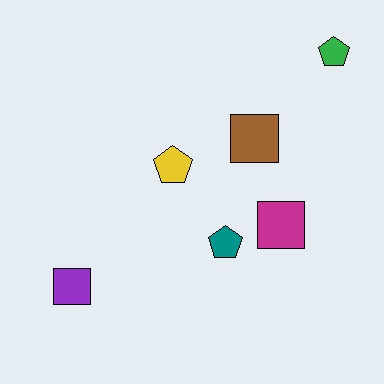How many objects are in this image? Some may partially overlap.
There are 6 objects.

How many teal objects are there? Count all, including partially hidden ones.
There is 1 teal object.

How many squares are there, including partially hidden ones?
There are 3 squares.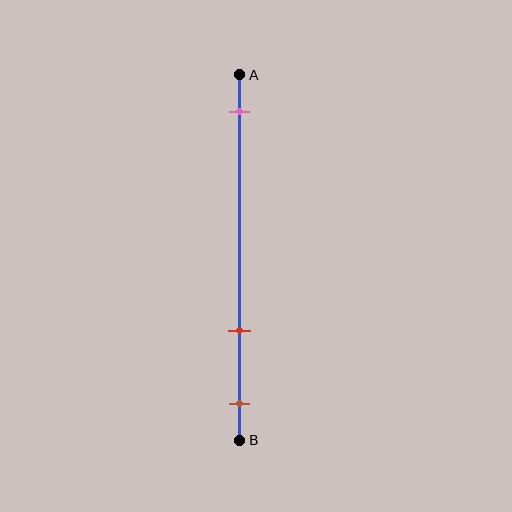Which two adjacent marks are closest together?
The red and brown marks are the closest adjacent pair.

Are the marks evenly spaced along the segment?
No, the marks are not evenly spaced.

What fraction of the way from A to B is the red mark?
The red mark is approximately 70% (0.7) of the way from A to B.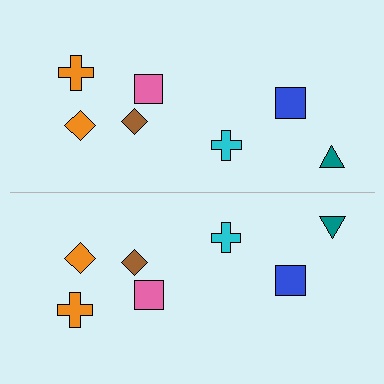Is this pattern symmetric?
Yes, this pattern has bilateral (reflection) symmetry.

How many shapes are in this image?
There are 14 shapes in this image.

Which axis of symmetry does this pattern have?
The pattern has a horizontal axis of symmetry running through the center of the image.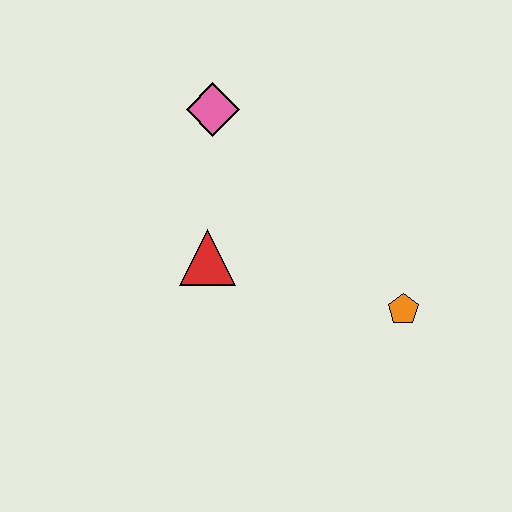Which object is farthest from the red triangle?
The orange pentagon is farthest from the red triangle.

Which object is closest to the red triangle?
The pink diamond is closest to the red triangle.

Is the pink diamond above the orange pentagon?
Yes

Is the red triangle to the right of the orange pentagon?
No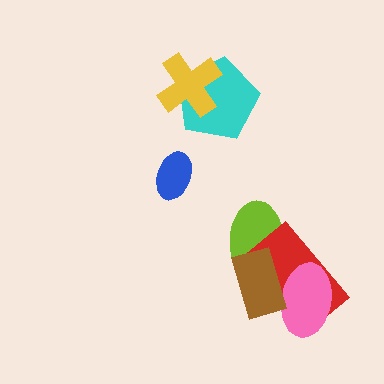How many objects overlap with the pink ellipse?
2 objects overlap with the pink ellipse.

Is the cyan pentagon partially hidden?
Yes, it is partially covered by another shape.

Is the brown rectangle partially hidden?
No, no other shape covers it.